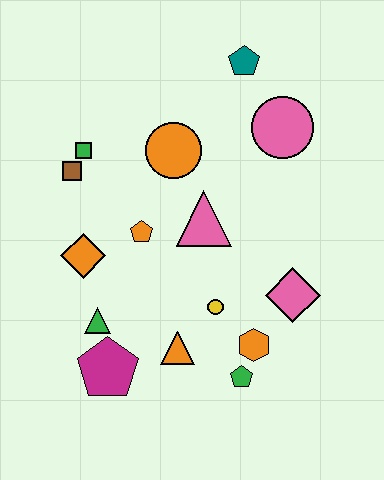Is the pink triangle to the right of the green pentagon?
No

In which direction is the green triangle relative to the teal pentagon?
The green triangle is below the teal pentagon.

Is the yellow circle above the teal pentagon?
No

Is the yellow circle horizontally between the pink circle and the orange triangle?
Yes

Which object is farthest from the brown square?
The green pentagon is farthest from the brown square.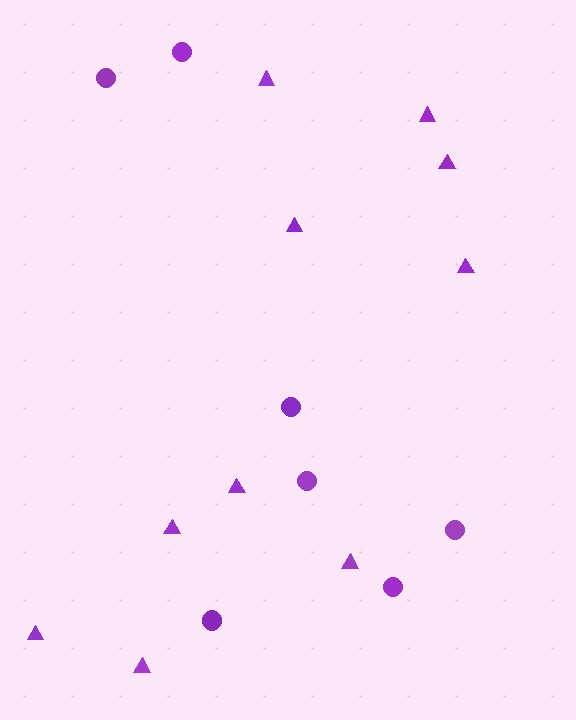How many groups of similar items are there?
There are 2 groups: one group of circles (7) and one group of triangles (10).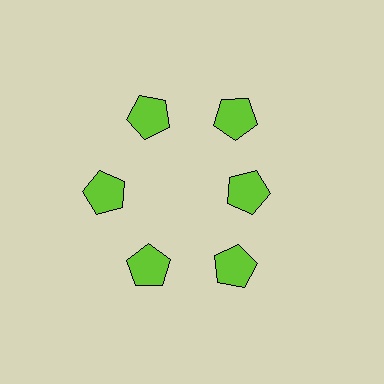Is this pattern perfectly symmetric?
No. The 6 lime pentagons are arranged in a ring, but one element near the 3 o'clock position is pulled inward toward the center, breaking the 6-fold rotational symmetry.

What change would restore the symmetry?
The symmetry would be restored by moving it outward, back onto the ring so that all 6 pentagons sit at equal angles and equal distance from the center.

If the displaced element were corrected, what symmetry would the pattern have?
It would have 6-fold rotational symmetry — the pattern would map onto itself every 60 degrees.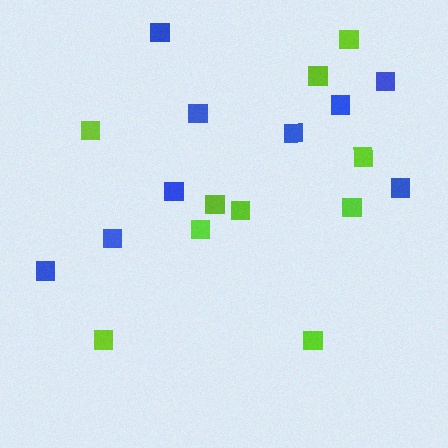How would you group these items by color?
There are 2 groups: one group of blue squares (9) and one group of lime squares (10).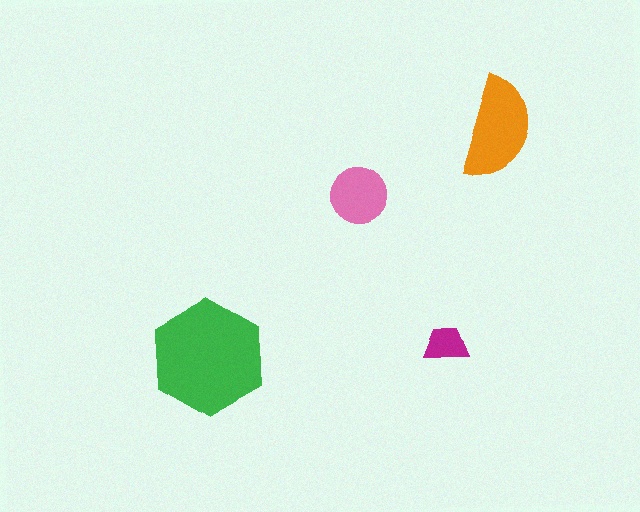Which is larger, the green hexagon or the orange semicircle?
The green hexagon.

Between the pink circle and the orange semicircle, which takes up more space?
The orange semicircle.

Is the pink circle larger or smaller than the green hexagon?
Smaller.